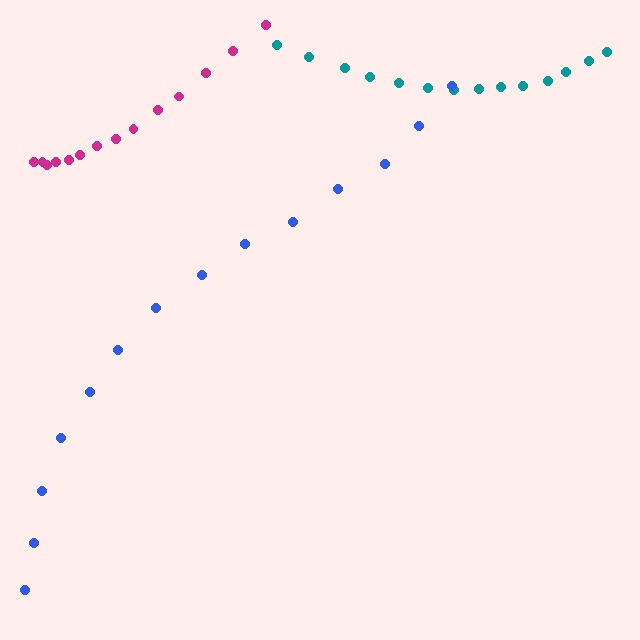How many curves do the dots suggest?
There are 3 distinct paths.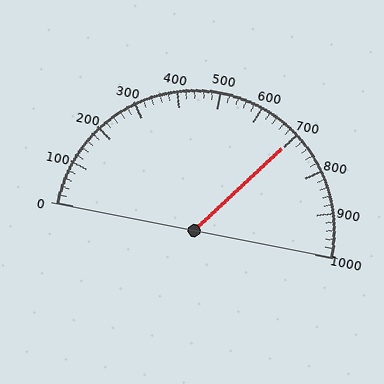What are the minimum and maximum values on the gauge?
The gauge ranges from 0 to 1000.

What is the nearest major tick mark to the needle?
The nearest major tick mark is 700.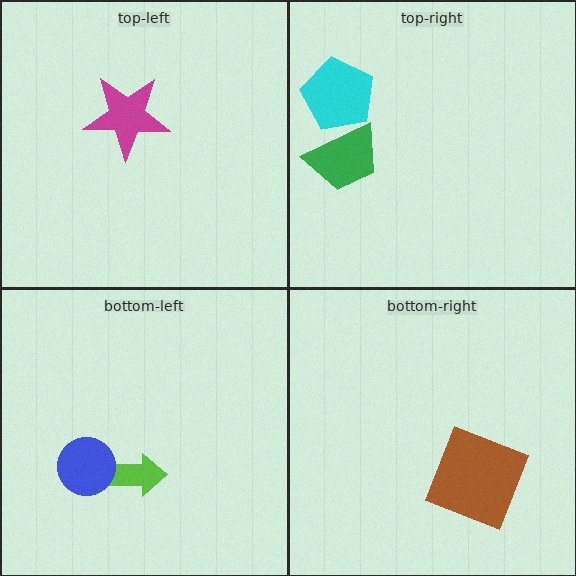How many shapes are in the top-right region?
2.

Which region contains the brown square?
The bottom-right region.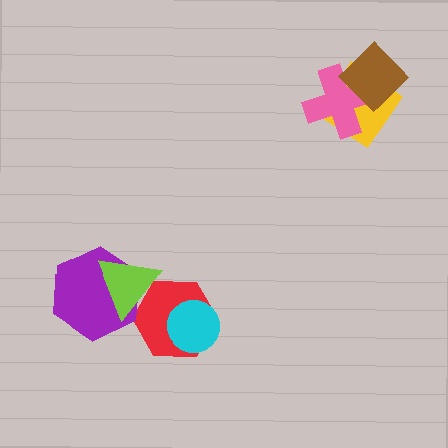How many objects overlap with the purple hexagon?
1 object overlaps with the purple hexagon.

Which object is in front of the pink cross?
The brown diamond is in front of the pink cross.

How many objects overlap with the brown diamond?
2 objects overlap with the brown diamond.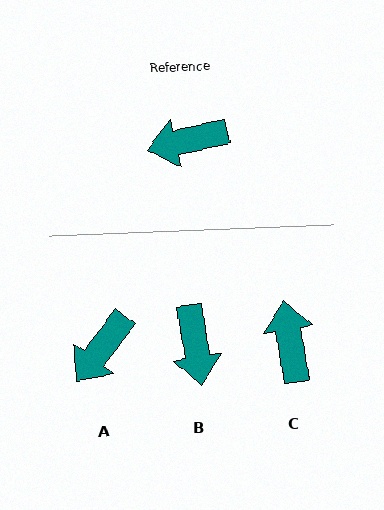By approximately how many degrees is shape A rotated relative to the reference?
Approximately 40 degrees counter-clockwise.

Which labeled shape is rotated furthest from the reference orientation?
C, about 93 degrees away.